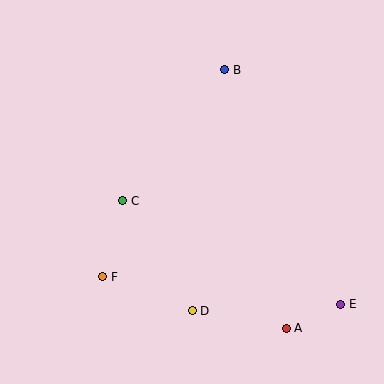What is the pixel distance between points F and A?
The distance between F and A is 190 pixels.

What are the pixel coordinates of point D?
Point D is at (192, 311).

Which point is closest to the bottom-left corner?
Point F is closest to the bottom-left corner.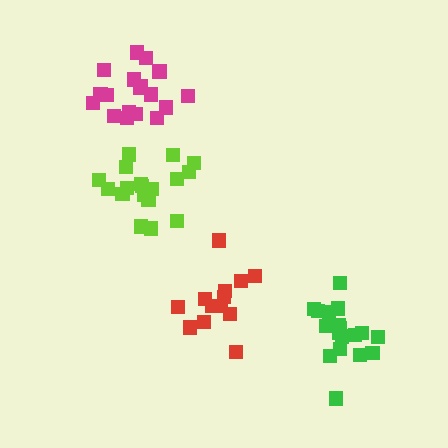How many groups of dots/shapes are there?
There are 4 groups.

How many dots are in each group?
Group 1: 18 dots, Group 2: 18 dots, Group 3: 13 dots, Group 4: 18 dots (67 total).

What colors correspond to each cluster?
The clusters are colored: magenta, lime, red, green.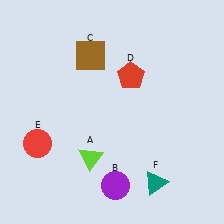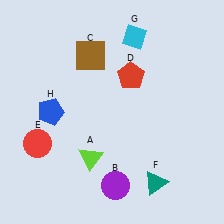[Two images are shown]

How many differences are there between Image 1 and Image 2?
There are 2 differences between the two images.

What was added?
A cyan diamond (G), a blue pentagon (H) were added in Image 2.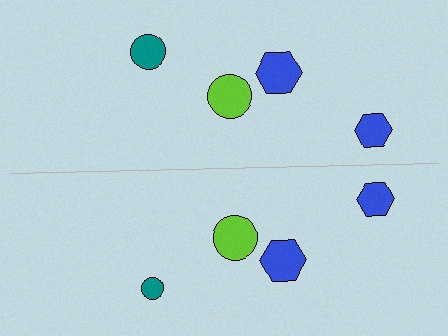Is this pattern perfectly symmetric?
No, the pattern is not perfectly symmetric. The teal circle on the bottom side has a different size than its mirror counterpart.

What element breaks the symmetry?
The teal circle on the bottom side has a different size than its mirror counterpart.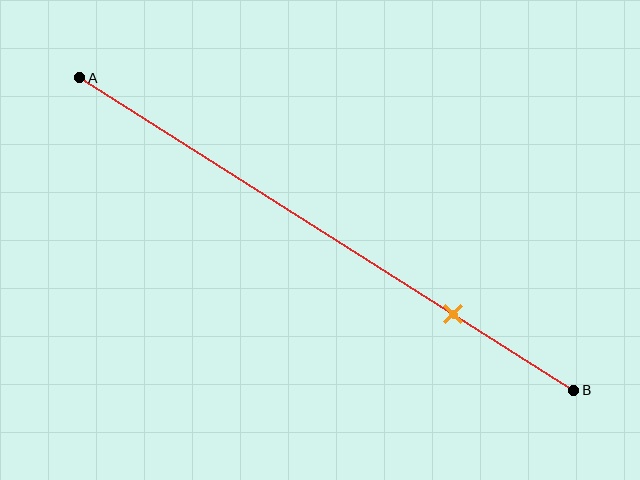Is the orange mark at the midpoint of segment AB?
No, the mark is at about 75% from A, not at the 50% midpoint.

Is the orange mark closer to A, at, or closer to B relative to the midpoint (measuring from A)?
The orange mark is closer to point B than the midpoint of segment AB.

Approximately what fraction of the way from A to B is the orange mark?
The orange mark is approximately 75% of the way from A to B.